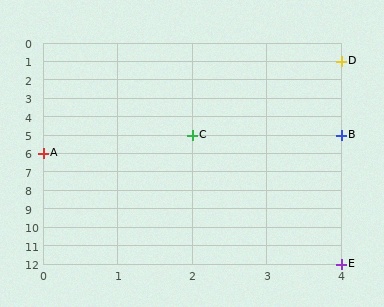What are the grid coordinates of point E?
Point E is at grid coordinates (4, 12).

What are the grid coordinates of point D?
Point D is at grid coordinates (4, 1).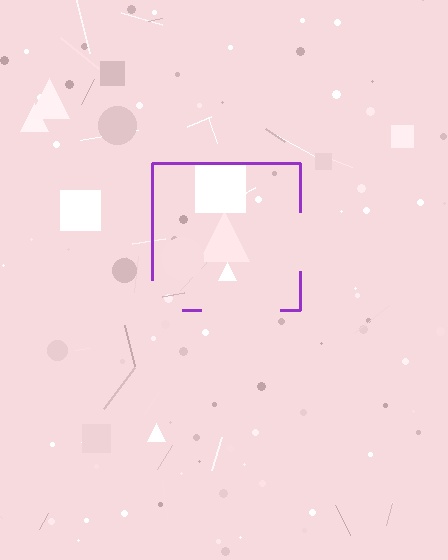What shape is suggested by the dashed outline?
The dashed outline suggests a square.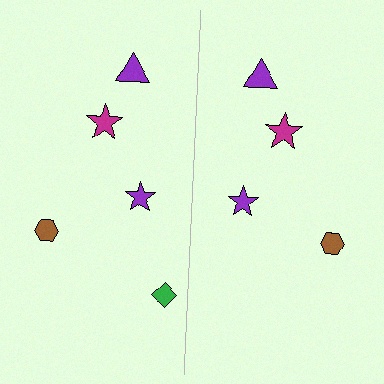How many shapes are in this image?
There are 9 shapes in this image.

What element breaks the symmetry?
A green diamond is missing from the right side.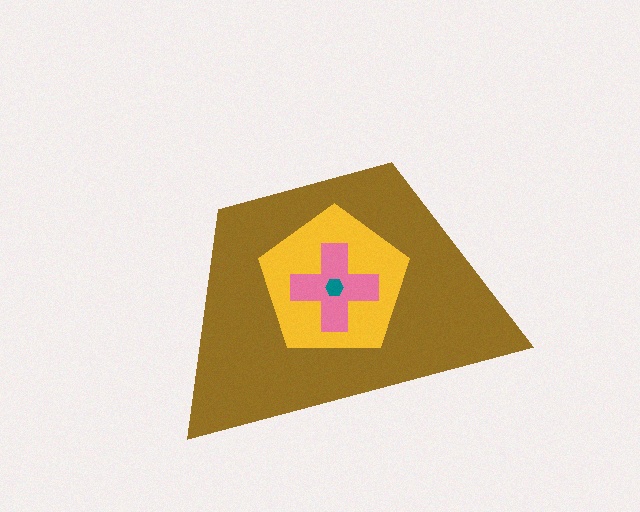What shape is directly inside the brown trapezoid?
The yellow pentagon.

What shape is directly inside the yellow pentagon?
The pink cross.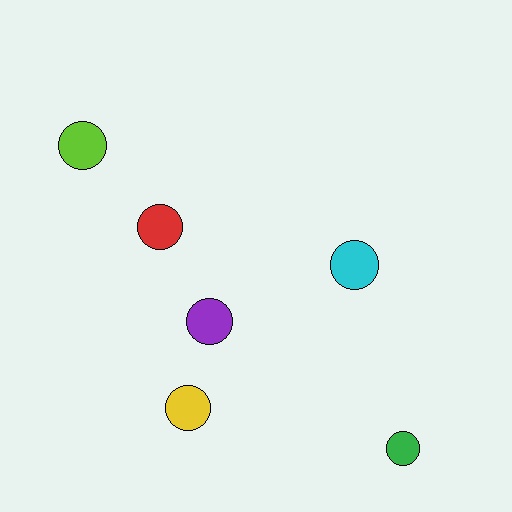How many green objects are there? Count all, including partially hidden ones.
There is 1 green object.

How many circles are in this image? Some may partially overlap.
There are 6 circles.